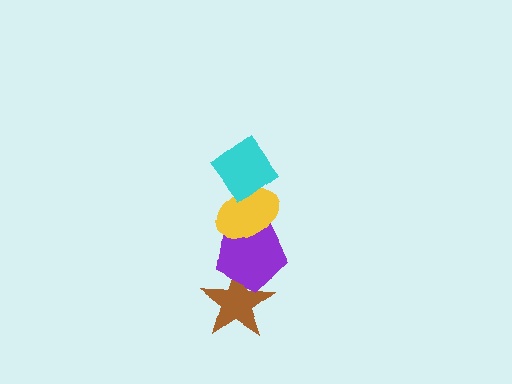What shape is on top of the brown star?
The purple pentagon is on top of the brown star.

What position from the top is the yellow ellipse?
The yellow ellipse is 2nd from the top.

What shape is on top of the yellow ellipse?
The cyan diamond is on top of the yellow ellipse.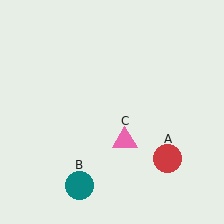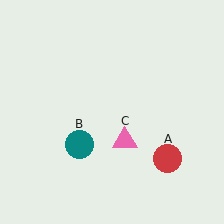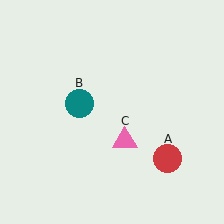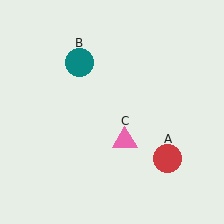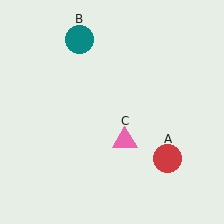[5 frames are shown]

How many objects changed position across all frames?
1 object changed position: teal circle (object B).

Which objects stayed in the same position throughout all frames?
Red circle (object A) and pink triangle (object C) remained stationary.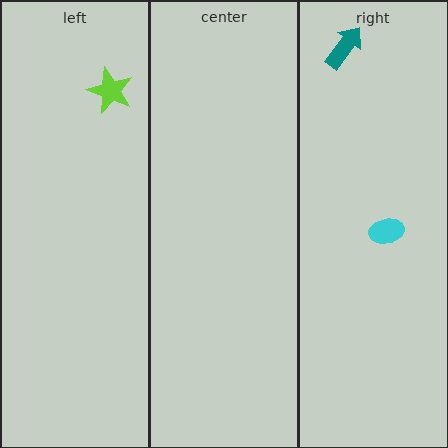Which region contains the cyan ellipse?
The right region.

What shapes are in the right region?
The cyan ellipse, the teal arrow.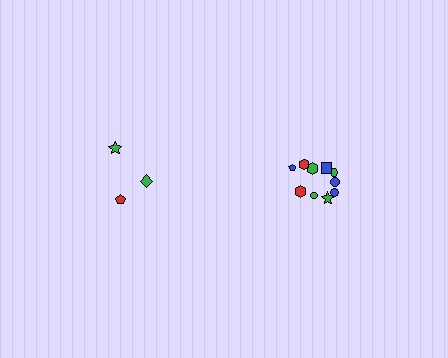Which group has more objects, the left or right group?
The right group.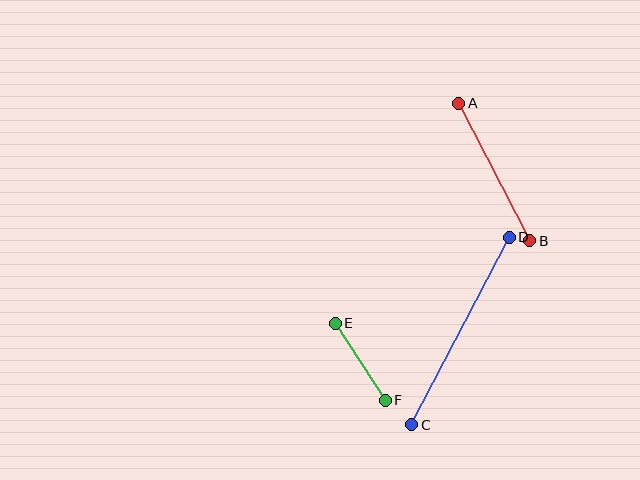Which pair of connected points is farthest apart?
Points C and D are farthest apart.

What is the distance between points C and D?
The distance is approximately 212 pixels.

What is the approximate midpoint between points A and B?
The midpoint is at approximately (494, 172) pixels.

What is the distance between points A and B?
The distance is approximately 155 pixels.